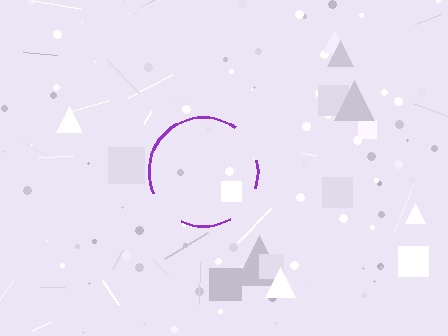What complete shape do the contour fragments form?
The contour fragments form a circle.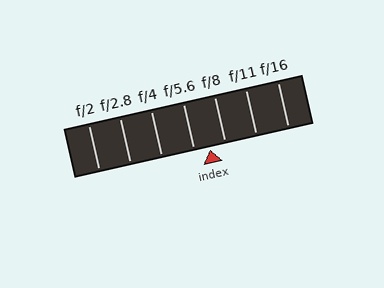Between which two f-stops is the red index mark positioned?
The index mark is between f/5.6 and f/8.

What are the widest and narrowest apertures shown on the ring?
The widest aperture shown is f/2 and the narrowest is f/16.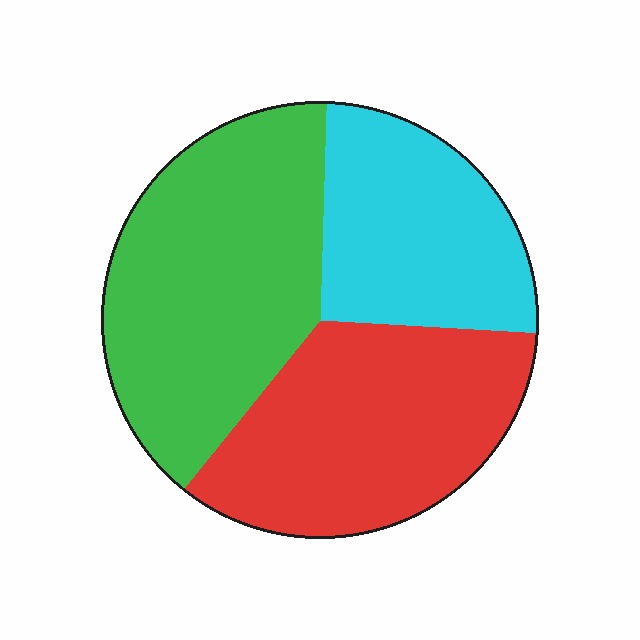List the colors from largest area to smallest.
From largest to smallest: green, red, cyan.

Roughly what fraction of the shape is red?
Red covers roughly 35% of the shape.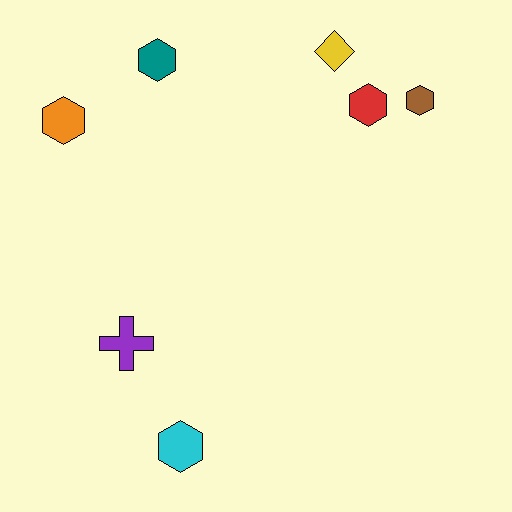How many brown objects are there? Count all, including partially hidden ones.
There is 1 brown object.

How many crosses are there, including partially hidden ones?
There is 1 cross.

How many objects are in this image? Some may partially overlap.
There are 7 objects.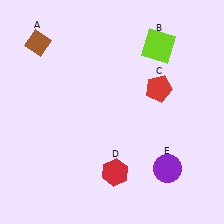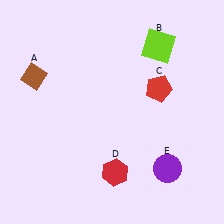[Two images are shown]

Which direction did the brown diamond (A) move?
The brown diamond (A) moved down.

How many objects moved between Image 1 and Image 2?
1 object moved between the two images.